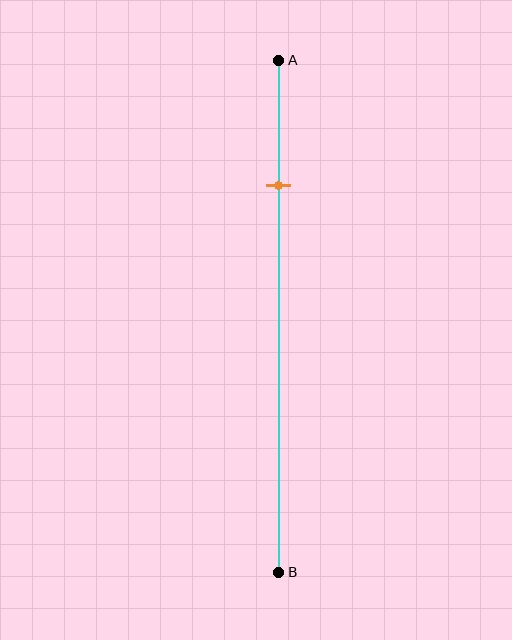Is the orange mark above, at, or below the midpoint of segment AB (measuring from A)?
The orange mark is above the midpoint of segment AB.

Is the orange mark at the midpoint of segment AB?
No, the mark is at about 25% from A, not at the 50% midpoint.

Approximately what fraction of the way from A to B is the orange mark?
The orange mark is approximately 25% of the way from A to B.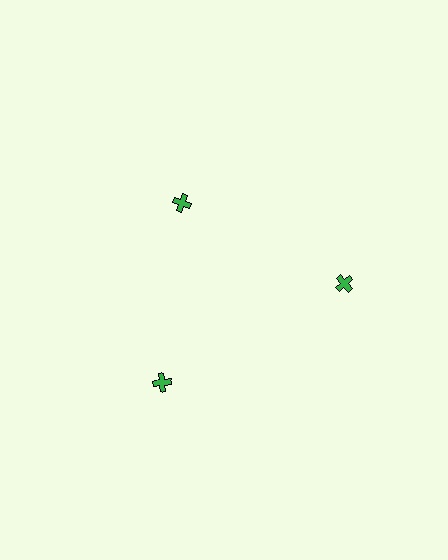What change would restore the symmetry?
The symmetry would be restored by moving it outward, back onto the ring so that all 3 crosses sit at equal angles and equal distance from the center.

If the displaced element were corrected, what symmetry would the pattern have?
It would have 3-fold rotational symmetry — the pattern would map onto itself every 120 degrees.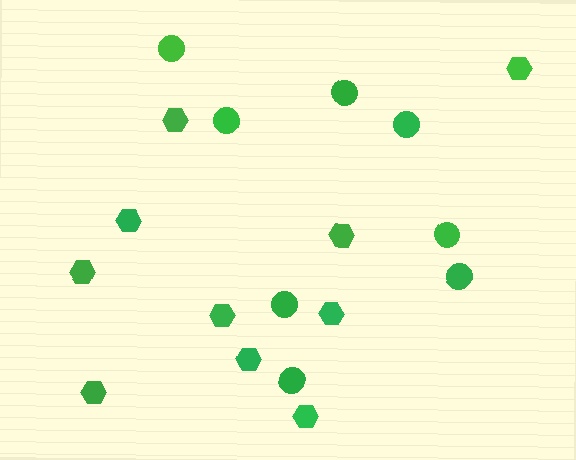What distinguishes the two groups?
There are 2 groups: one group of hexagons (10) and one group of circles (8).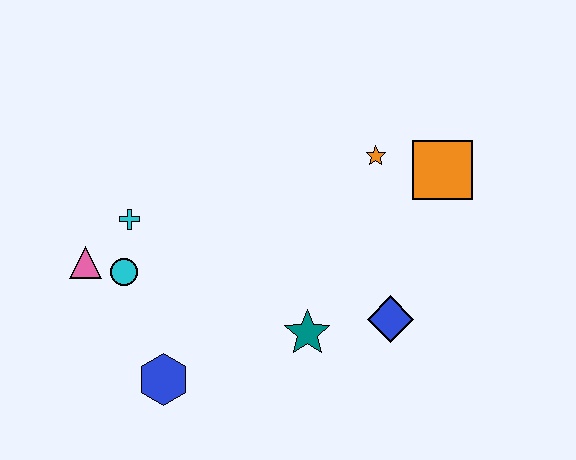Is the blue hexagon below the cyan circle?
Yes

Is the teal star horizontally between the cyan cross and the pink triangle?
No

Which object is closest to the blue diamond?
The teal star is closest to the blue diamond.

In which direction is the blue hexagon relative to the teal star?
The blue hexagon is to the left of the teal star.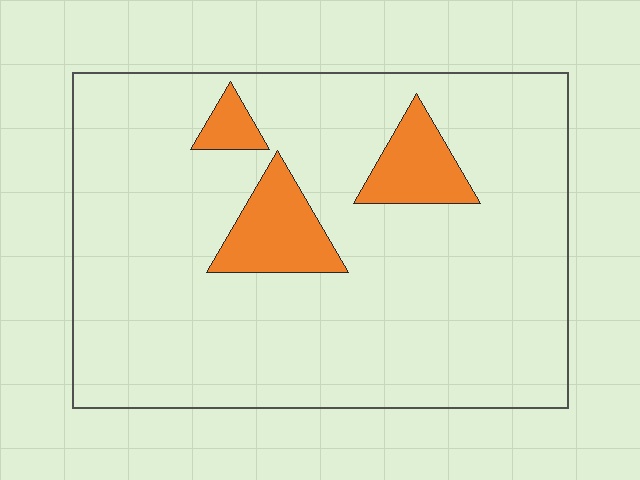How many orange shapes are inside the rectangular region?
3.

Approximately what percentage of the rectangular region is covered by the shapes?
Approximately 10%.